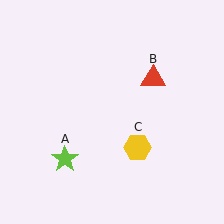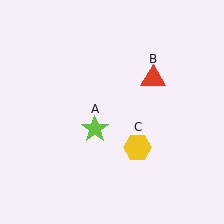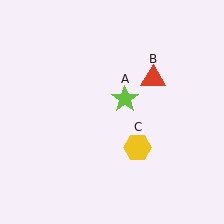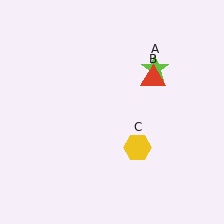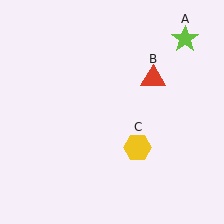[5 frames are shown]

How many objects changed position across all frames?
1 object changed position: lime star (object A).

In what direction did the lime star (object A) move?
The lime star (object A) moved up and to the right.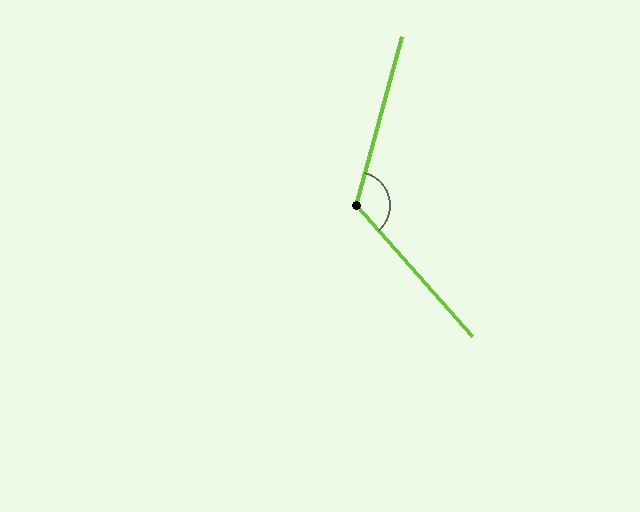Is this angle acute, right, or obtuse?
It is obtuse.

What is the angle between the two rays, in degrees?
Approximately 124 degrees.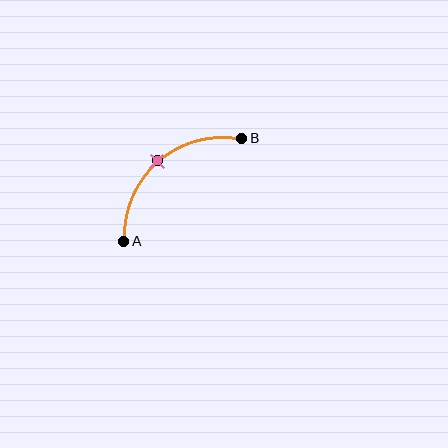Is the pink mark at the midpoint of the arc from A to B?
Yes. The pink mark lies on the arc at equal arc-length from both A and B — it is the arc midpoint.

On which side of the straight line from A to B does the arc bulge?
The arc bulges above and to the left of the straight line connecting A and B.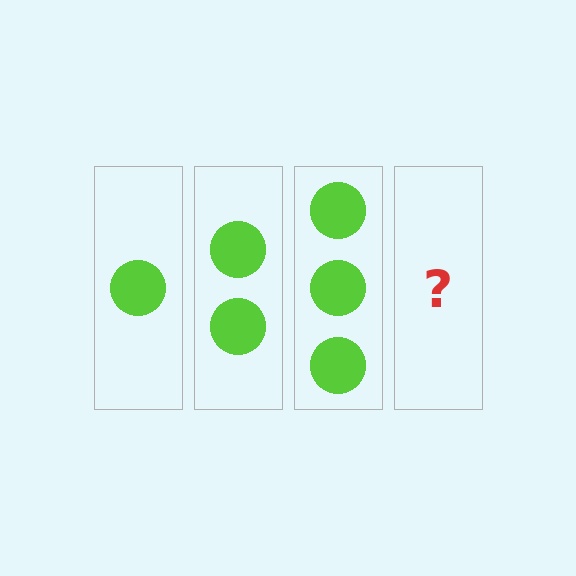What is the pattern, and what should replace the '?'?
The pattern is that each step adds one more circle. The '?' should be 4 circles.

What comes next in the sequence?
The next element should be 4 circles.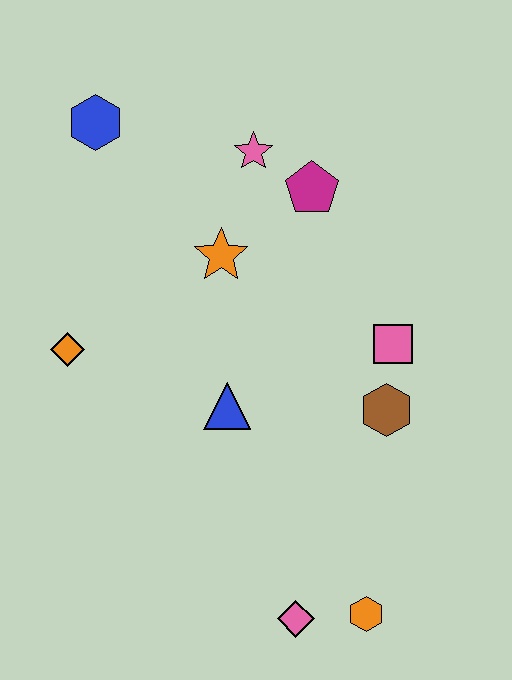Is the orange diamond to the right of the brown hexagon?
No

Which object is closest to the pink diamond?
The orange hexagon is closest to the pink diamond.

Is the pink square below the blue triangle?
No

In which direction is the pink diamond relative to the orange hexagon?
The pink diamond is to the left of the orange hexagon.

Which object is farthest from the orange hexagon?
The blue hexagon is farthest from the orange hexagon.